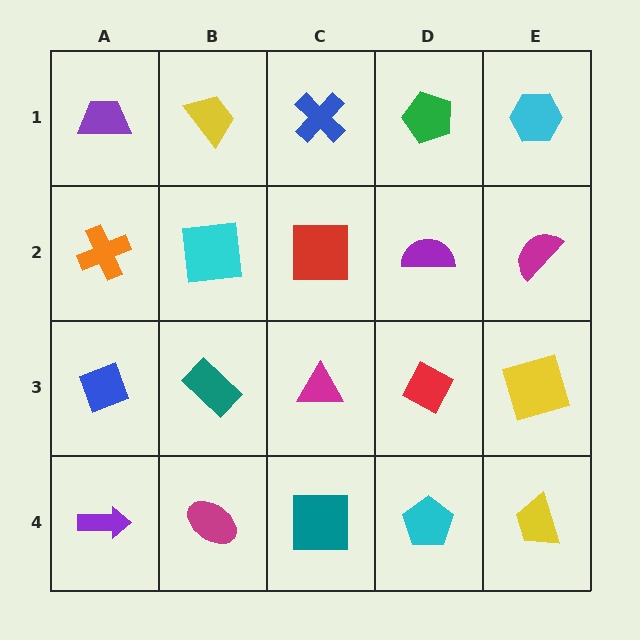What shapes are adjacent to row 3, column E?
A magenta semicircle (row 2, column E), a yellow trapezoid (row 4, column E), a red diamond (row 3, column D).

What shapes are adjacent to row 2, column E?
A cyan hexagon (row 1, column E), a yellow square (row 3, column E), a purple semicircle (row 2, column D).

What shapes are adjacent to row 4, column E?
A yellow square (row 3, column E), a cyan pentagon (row 4, column D).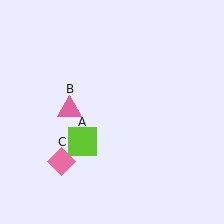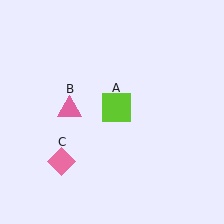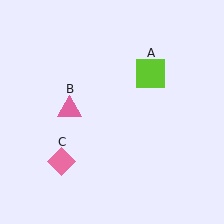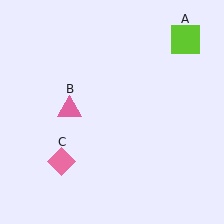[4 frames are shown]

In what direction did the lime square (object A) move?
The lime square (object A) moved up and to the right.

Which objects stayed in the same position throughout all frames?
Pink triangle (object B) and pink diamond (object C) remained stationary.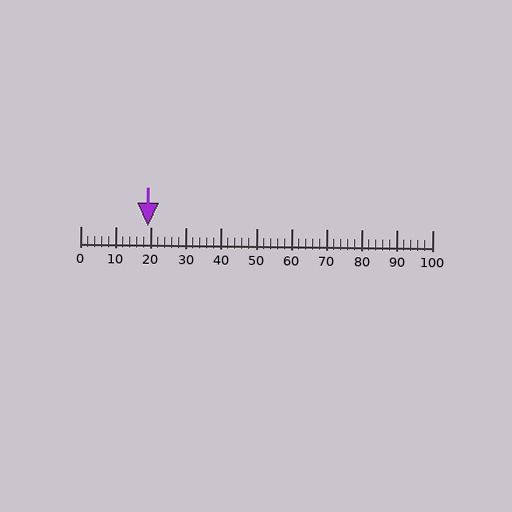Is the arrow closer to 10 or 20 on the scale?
The arrow is closer to 20.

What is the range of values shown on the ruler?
The ruler shows values from 0 to 100.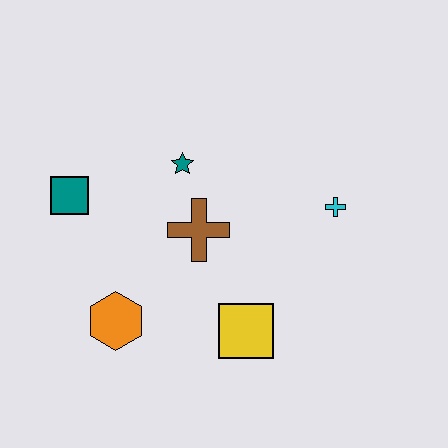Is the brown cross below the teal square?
Yes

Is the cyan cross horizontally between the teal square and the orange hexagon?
No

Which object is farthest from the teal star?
The yellow square is farthest from the teal star.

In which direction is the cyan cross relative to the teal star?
The cyan cross is to the right of the teal star.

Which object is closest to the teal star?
The brown cross is closest to the teal star.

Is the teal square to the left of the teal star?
Yes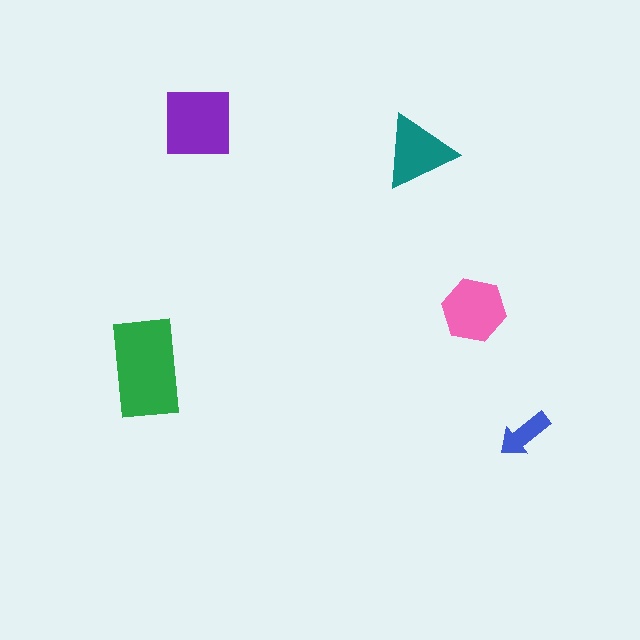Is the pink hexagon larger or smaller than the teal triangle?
Larger.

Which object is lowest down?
The blue arrow is bottommost.